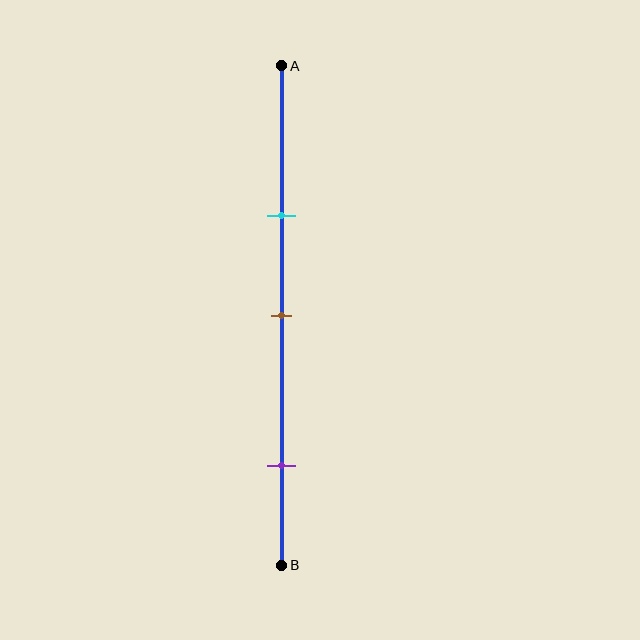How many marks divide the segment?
There are 3 marks dividing the segment.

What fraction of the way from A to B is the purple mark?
The purple mark is approximately 80% (0.8) of the way from A to B.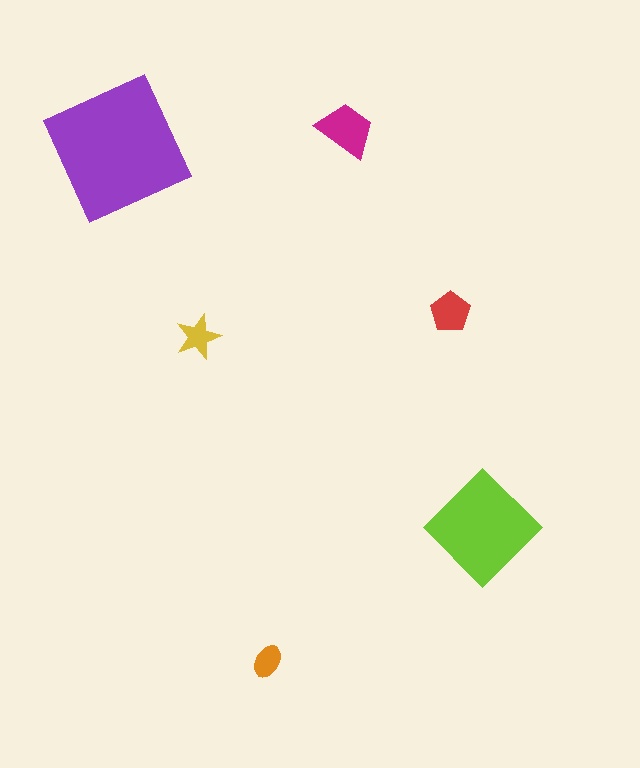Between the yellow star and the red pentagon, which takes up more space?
The red pentagon.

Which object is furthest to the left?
The purple square is leftmost.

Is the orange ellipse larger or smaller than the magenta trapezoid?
Smaller.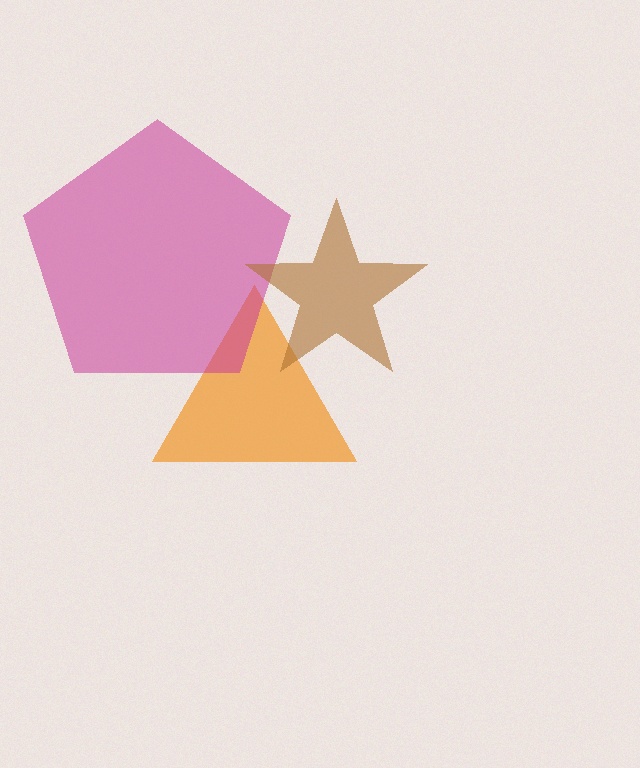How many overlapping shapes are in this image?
There are 3 overlapping shapes in the image.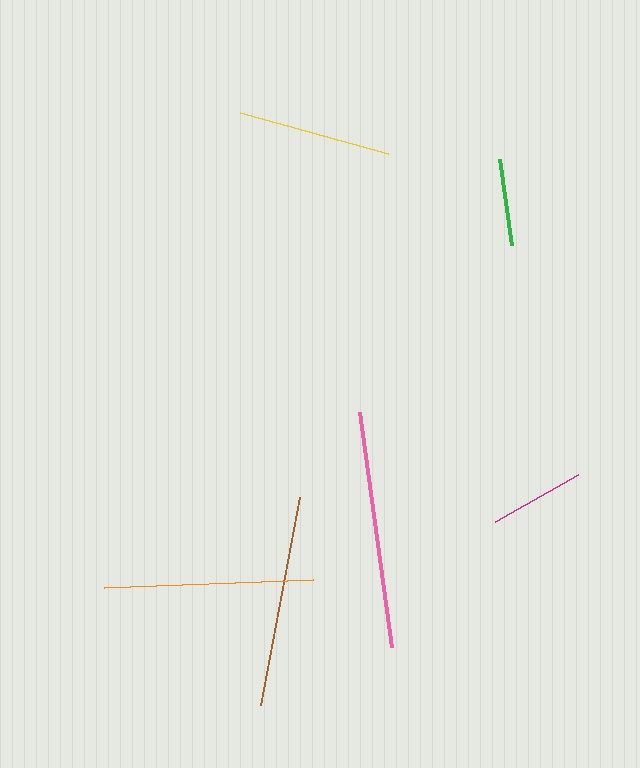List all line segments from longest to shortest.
From longest to shortest: pink, brown, orange, yellow, magenta, green.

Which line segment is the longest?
The pink line is the longest at approximately 237 pixels.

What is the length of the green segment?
The green segment is approximately 87 pixels long.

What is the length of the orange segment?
The orange segment is approximately 209 pixels long.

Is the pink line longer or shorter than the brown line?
The pink line is longer than the brown line.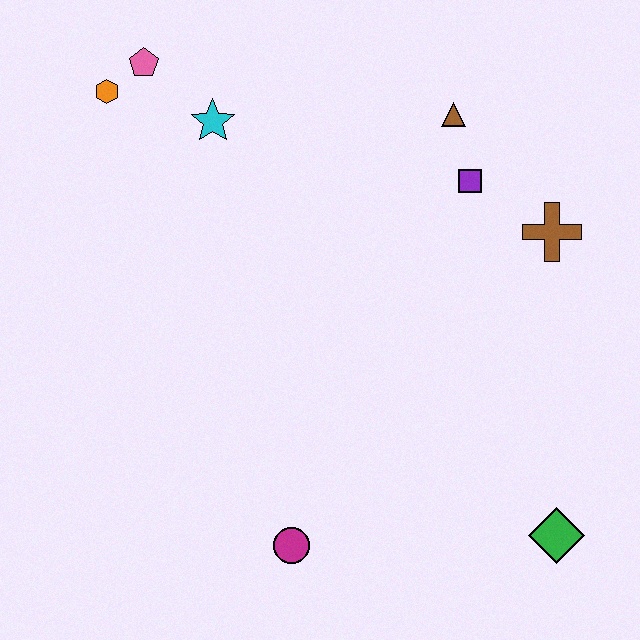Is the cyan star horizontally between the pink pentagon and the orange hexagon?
No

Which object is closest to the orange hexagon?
The pink pentagon is closest to the orange hexagon.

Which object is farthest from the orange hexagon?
The green diamond is farthest from the orange hexagon.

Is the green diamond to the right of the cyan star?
Yes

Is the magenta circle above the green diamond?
No